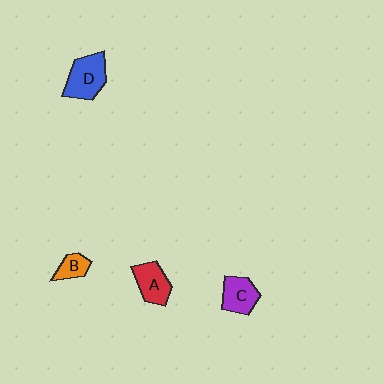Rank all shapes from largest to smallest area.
From largest to smallest: D (blue), C (purple), A (red), B (orange).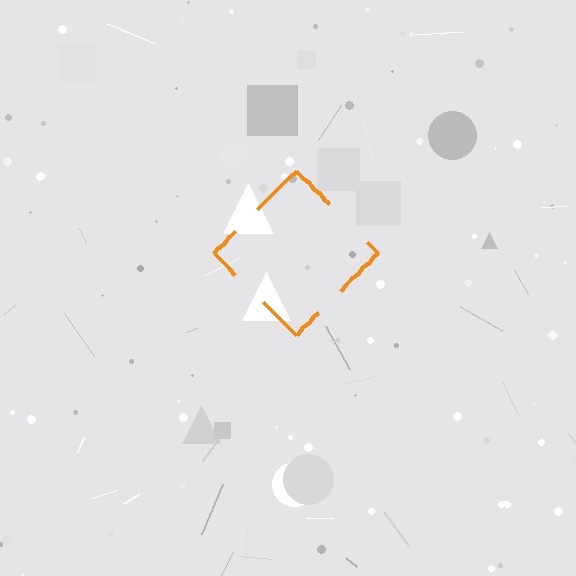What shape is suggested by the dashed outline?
The dashed outline suggests a diamond.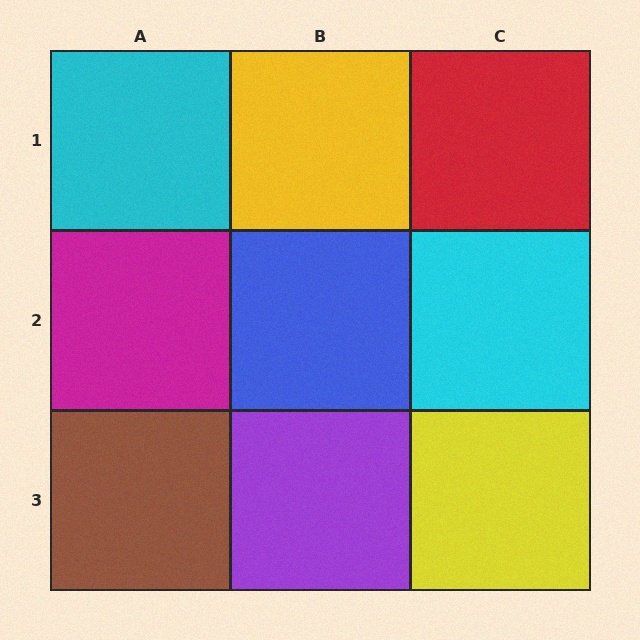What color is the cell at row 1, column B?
Yellow.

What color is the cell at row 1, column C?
Red.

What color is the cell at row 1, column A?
Cyan.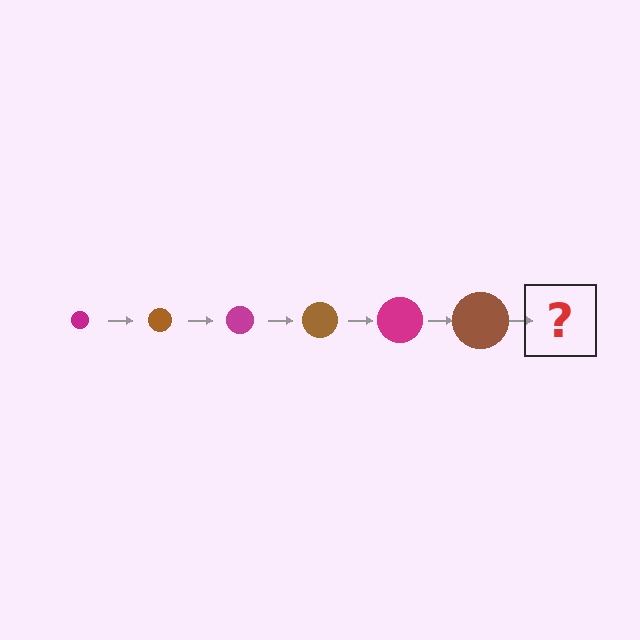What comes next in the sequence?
The next element should be a magenta circle, larger than the previous one.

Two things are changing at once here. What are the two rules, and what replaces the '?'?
The two rules are that the circle grows larger each step and the color cycles through magenta and brown. The '?' should be a magenta circle, larger than the previous one.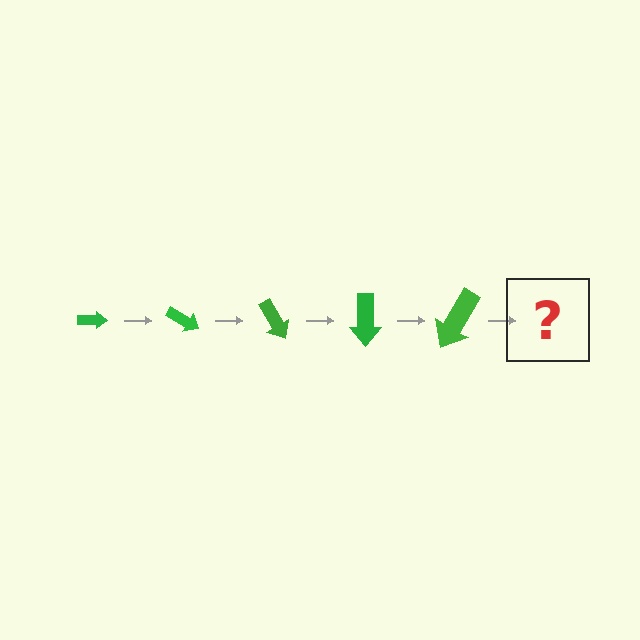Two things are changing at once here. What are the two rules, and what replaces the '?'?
The two rules are that the arrow grows larger each step and it rotates 30 degrees each step. The '?' should be an arrow, larger than the previous one and rotated 150 degrees from the start.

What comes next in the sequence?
The next element should be an arrow, larger than the previous one and rotated 150 degrees from the start.